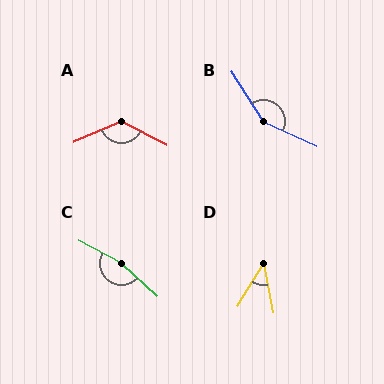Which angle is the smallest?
D, at approximately 42 degrees.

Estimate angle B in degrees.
Approximately 148 degrees.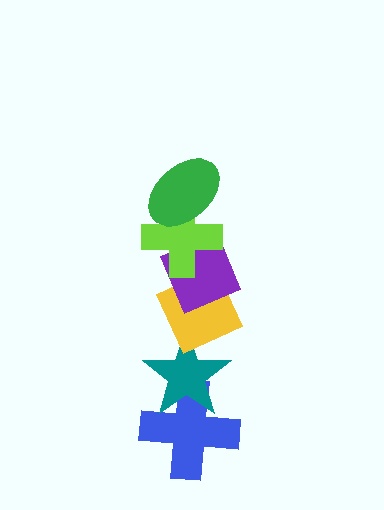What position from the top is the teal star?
The teal star is 5th from the top.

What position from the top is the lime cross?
The lime cross is 2nd from the top.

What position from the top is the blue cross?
The blue cross is 6th from the top.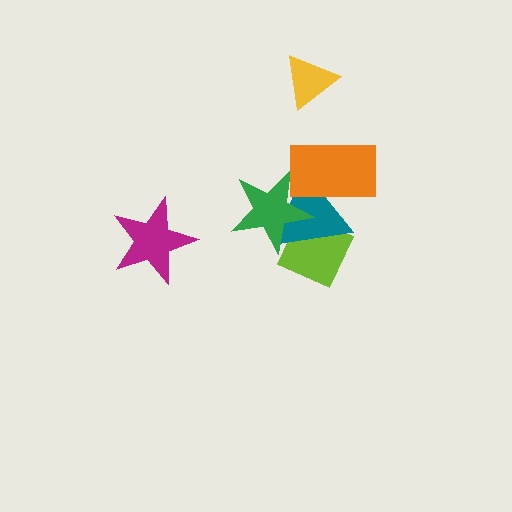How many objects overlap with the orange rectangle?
2 objects overlap with the orange rectangle.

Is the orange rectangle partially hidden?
No, no other shape covers it.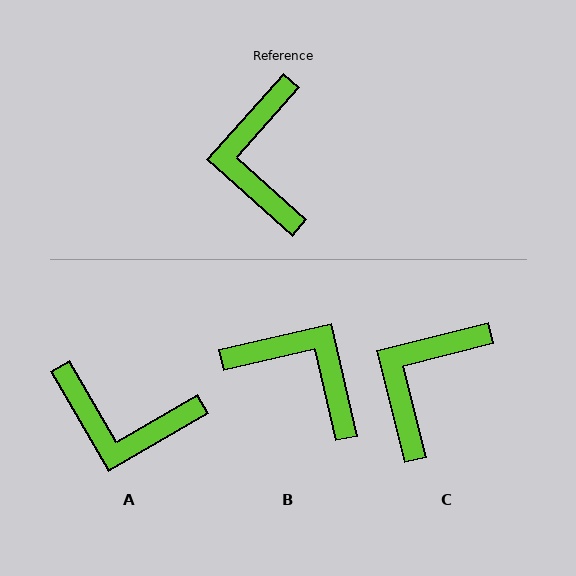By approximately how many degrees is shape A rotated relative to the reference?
Approximately 72 degrees counter-clockwise.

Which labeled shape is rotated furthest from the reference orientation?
B, about 125 degrees away.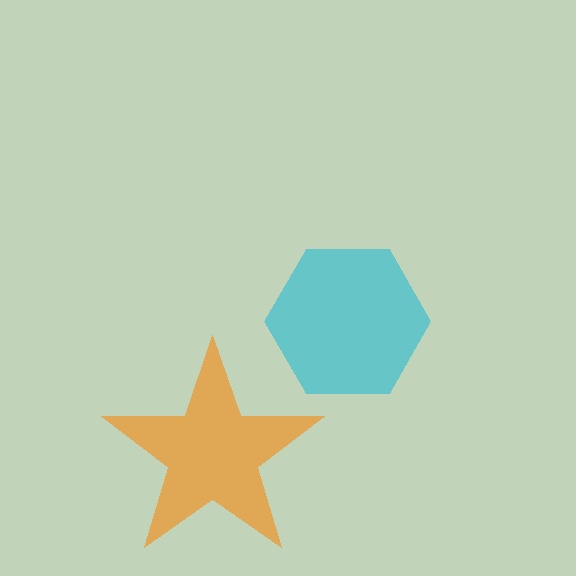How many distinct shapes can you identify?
There are 2 distinct shapes: an orange star, a cyan hexagon.